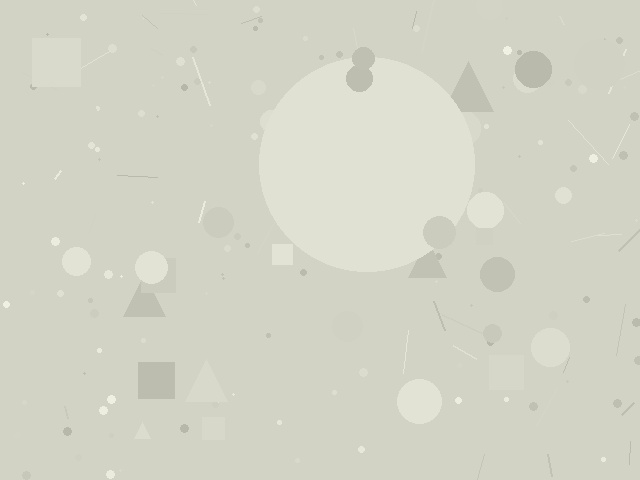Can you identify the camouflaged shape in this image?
The camouflaged shape is a circle.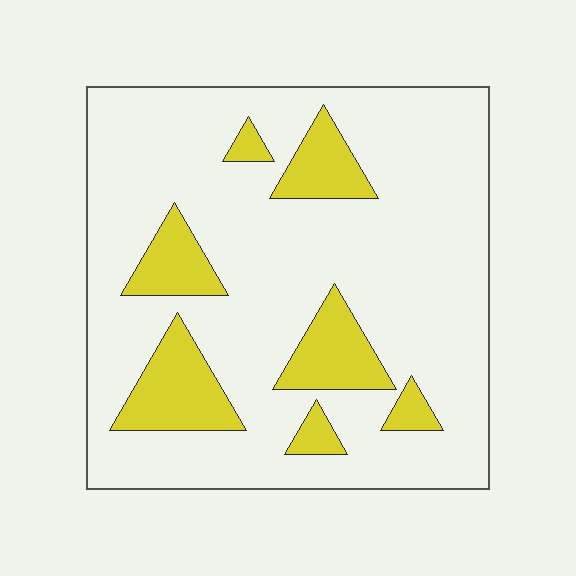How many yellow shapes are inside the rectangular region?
7.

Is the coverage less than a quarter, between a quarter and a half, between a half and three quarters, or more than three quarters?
Less than a quarter.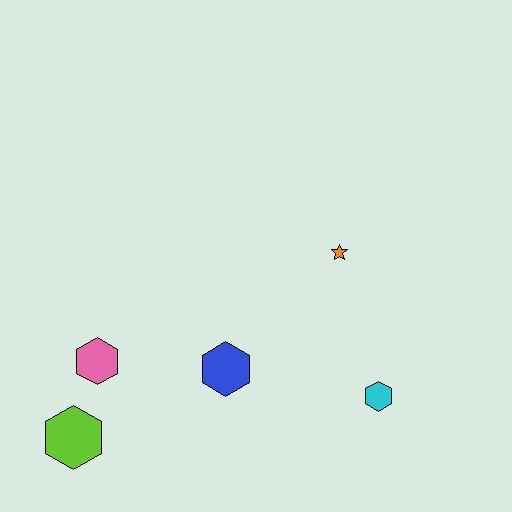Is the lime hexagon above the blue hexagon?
No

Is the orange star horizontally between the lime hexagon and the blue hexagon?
No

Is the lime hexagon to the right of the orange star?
No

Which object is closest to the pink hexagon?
The lime hexagon is closest to the pink hexagon.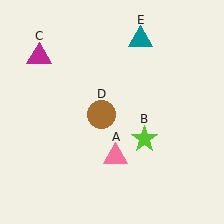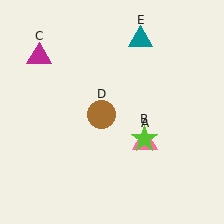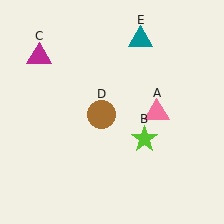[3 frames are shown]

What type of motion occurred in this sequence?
The pink triangle (object A) rotated counterclockwise around the center of the scene.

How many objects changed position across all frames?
1 object changed position: pink triangle (object A).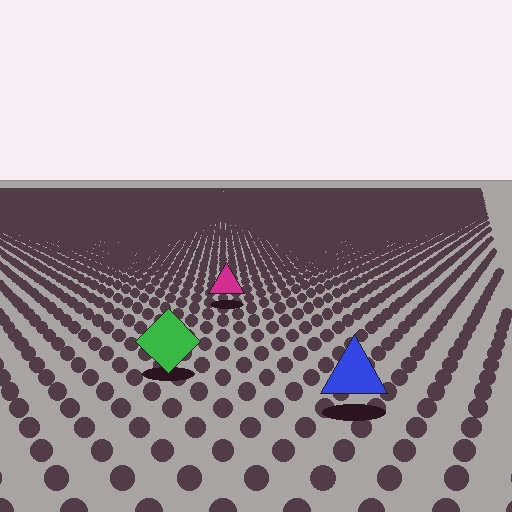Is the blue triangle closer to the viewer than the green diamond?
Yes. The blue triangle is closer — you can tell from the texture gradient: the ground texture is coarser near it.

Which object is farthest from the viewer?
The magenta triangle is farthest from the viewer. It appears smaller and the ground texture around it is denser.